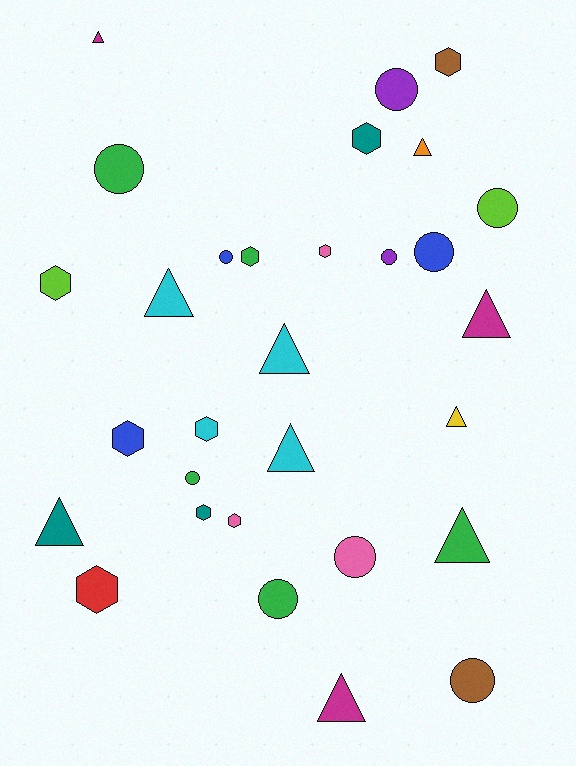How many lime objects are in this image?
There are 2 lime objects.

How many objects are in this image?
There are 30 objects.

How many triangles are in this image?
There are 10 triangles.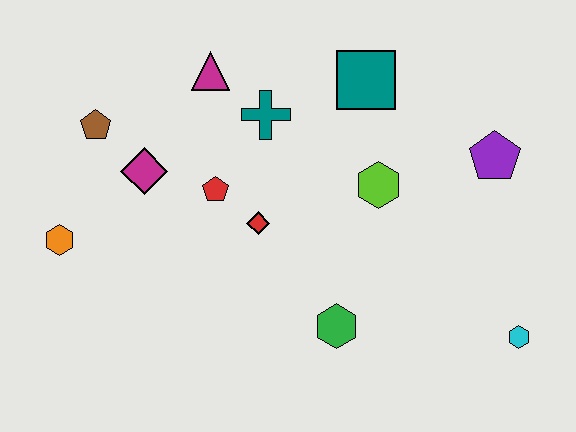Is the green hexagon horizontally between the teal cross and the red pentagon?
No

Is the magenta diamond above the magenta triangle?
No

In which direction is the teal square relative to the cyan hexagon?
The teal square is above the cyan hexagon.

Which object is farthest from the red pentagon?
The cyan hexagon is farthest from the red pentagon.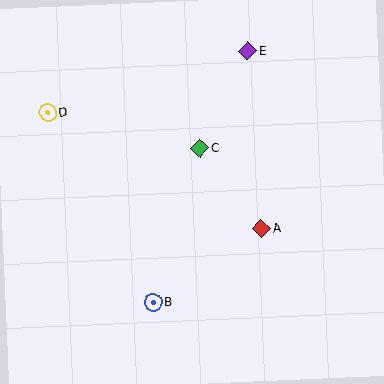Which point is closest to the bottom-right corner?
Point A is closest to the bottom-right corner.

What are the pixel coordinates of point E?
Point E is at (248, 51).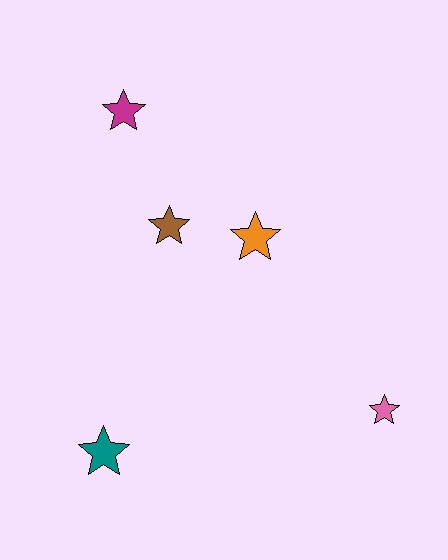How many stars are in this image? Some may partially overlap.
There are 5 stars.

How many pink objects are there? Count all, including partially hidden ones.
There is 1 pink object.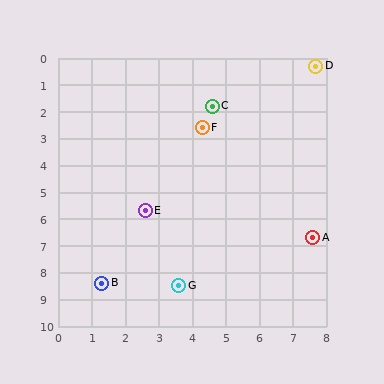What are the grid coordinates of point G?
Point G is at approximately (3.6, 8.5).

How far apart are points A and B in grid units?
Points A and B are about 6.5 grid units apart.